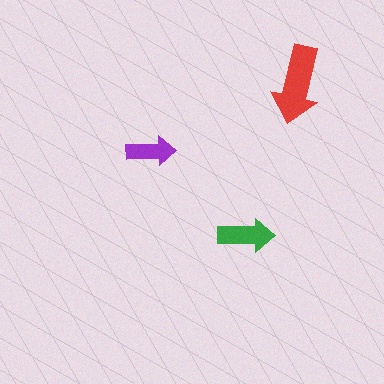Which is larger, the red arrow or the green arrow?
The red one.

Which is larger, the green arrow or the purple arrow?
The green one.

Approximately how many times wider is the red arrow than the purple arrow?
About 1.5 times wider.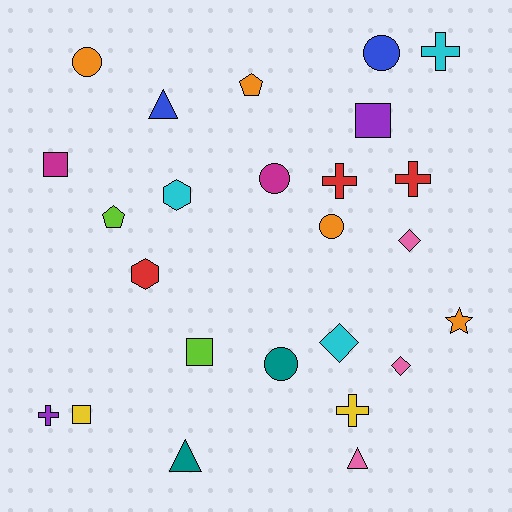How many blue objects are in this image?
There are 2 blue objects.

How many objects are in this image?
There are 25 objects.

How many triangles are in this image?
There are 3 triangles.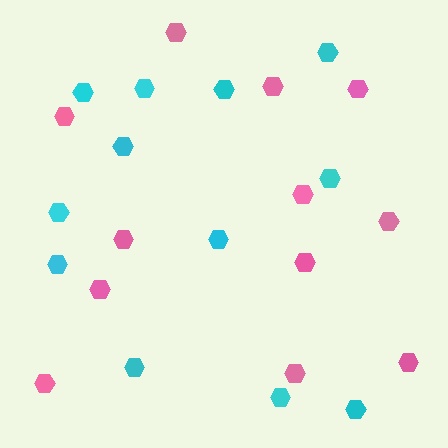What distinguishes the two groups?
There are 2 groups: one group of pink hexagons (12) and one group of cyan hexagons (12).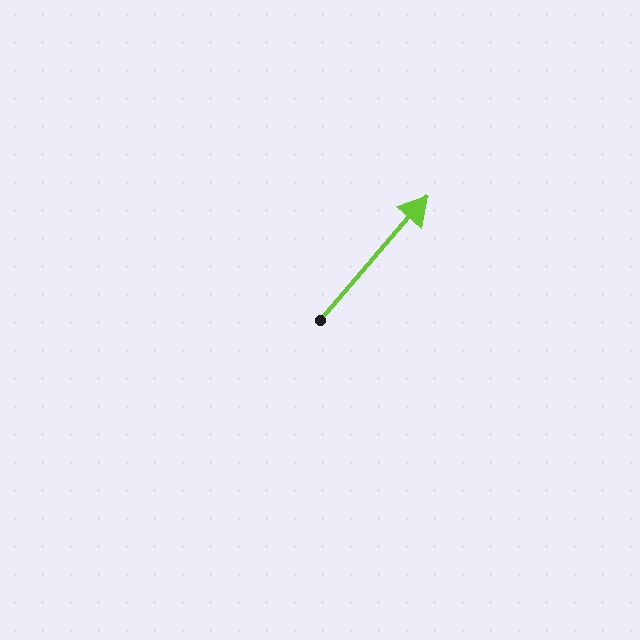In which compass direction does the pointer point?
Northeast.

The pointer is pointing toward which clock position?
Roughly 1 o'clock.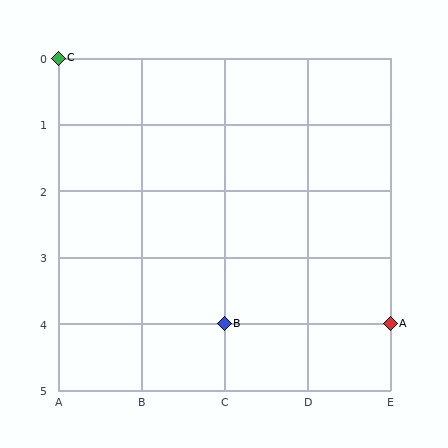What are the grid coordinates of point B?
Point B is at grid coordinates (C, 4).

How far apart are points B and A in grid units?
Points B and A are 2 columns apart.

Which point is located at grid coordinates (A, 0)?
Point C is at (A, 0).